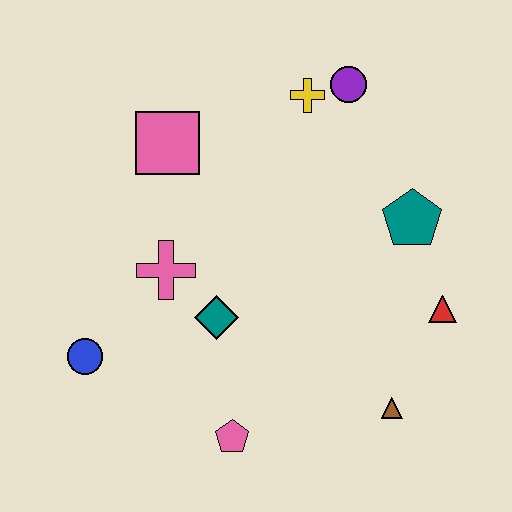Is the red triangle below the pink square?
Yes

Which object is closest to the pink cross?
The teal diamond is closest to the pink cross.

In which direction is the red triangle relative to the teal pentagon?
The red triangle is below the teal pentagon.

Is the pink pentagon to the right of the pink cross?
Yes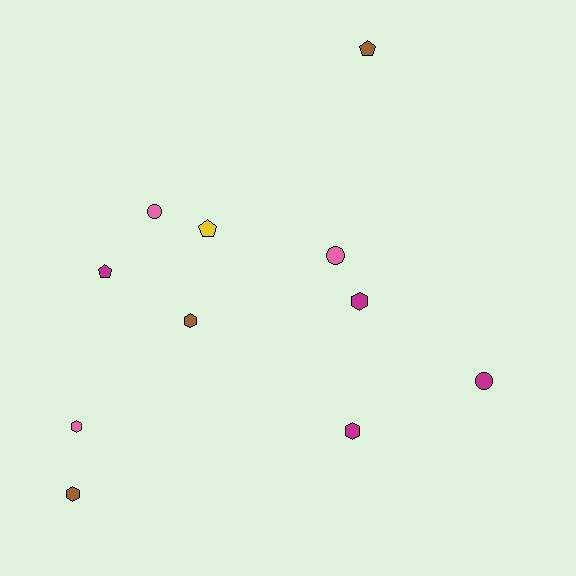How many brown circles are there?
There are no brown circles.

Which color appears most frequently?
Magenta, with 4 objects.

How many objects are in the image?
There are 11 objects.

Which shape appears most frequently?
Hexagon, with 5 objects.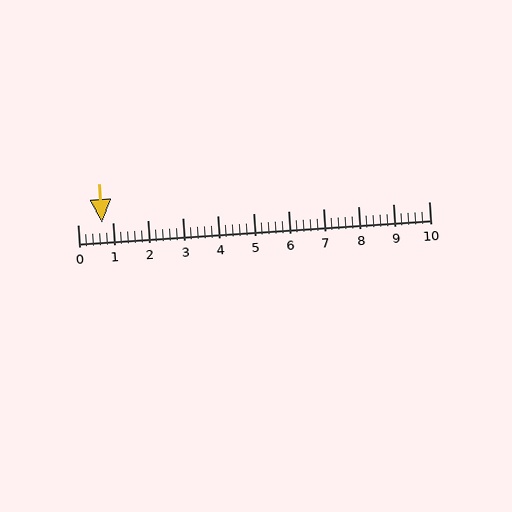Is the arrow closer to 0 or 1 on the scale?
The arrow is closer to 1.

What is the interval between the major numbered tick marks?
The major tick marks are spaced 1 units apart.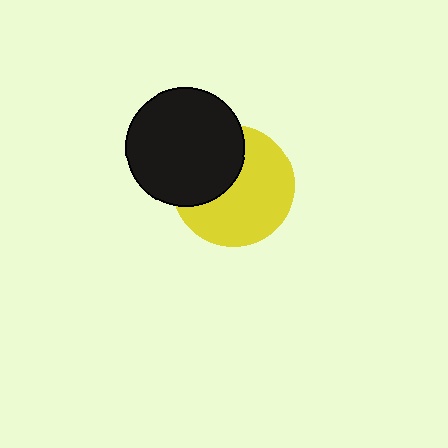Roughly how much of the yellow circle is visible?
About half of it is visible (roughly 63%).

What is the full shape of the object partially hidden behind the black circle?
The partially hidden object is a yellow circle.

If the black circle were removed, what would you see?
You would see the complete yellow circle.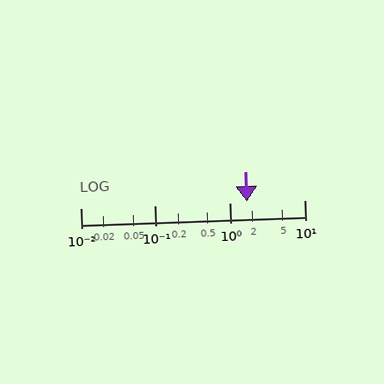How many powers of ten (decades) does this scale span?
The scale spans 3 decades, from 0.01 to 10.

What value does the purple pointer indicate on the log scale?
The pointer indicates approximately 1.7.